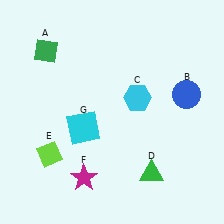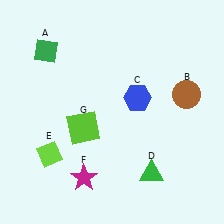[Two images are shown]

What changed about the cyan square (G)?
In Image 1, G is cyan. In Image 2, it changed to lime.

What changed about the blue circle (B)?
In Image 1, B is blue. In Image 2, it changed to brown.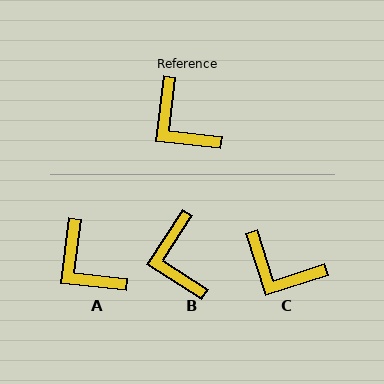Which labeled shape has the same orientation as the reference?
A.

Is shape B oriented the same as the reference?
No, it is off by about 26 degrees.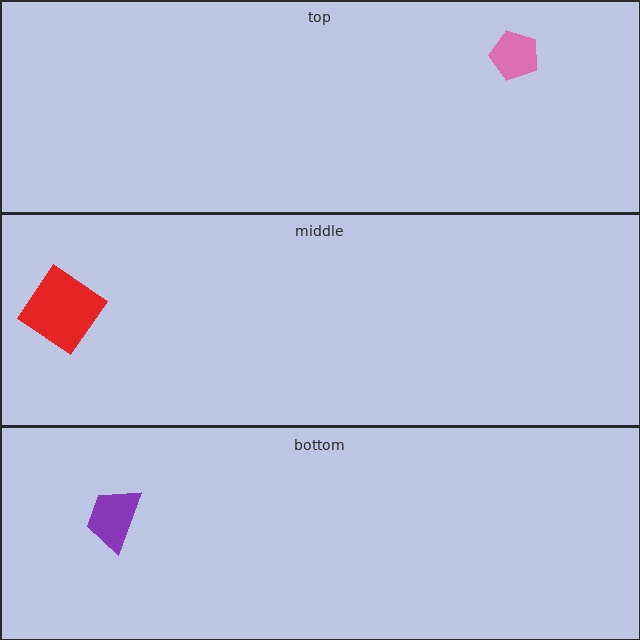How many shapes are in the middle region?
1.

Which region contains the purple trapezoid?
The bottom region.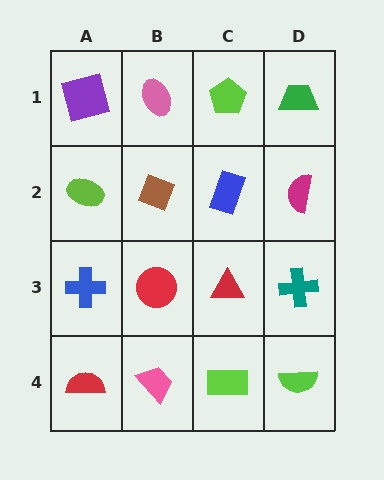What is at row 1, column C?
A lime pentagon.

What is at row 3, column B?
A red circle.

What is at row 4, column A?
A red semicircle.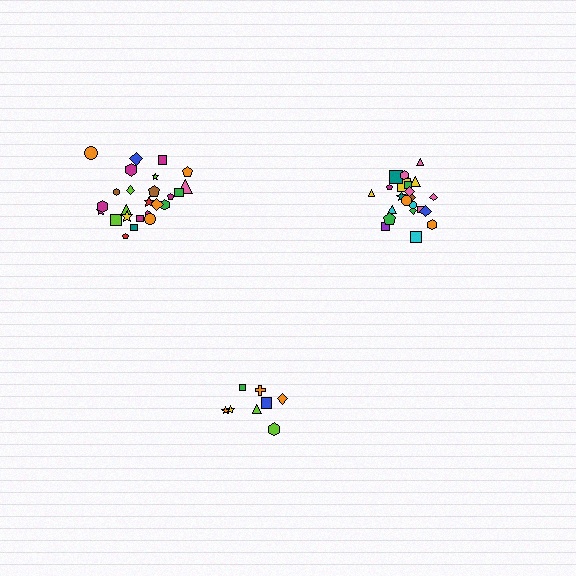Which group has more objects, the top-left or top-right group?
The top-left group.